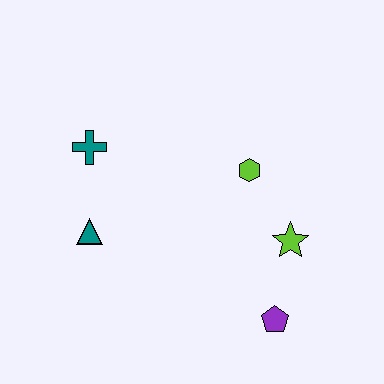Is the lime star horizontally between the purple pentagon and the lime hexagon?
No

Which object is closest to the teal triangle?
The teal cross is closest to the teal triangle.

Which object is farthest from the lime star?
The teal cross is farthest from the lime star.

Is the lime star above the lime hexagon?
No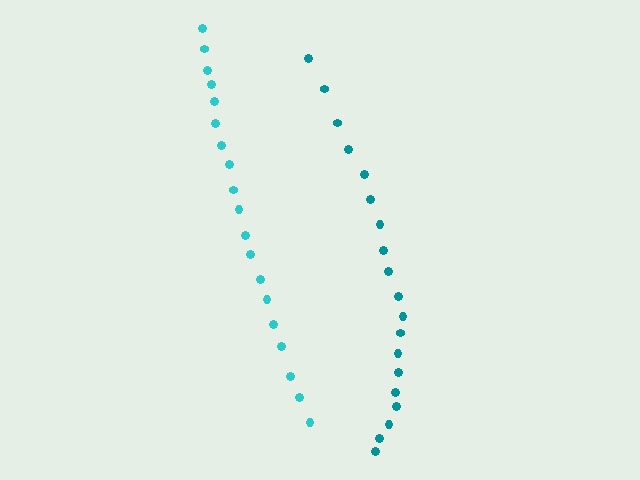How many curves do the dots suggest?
There are 2 distinct paths.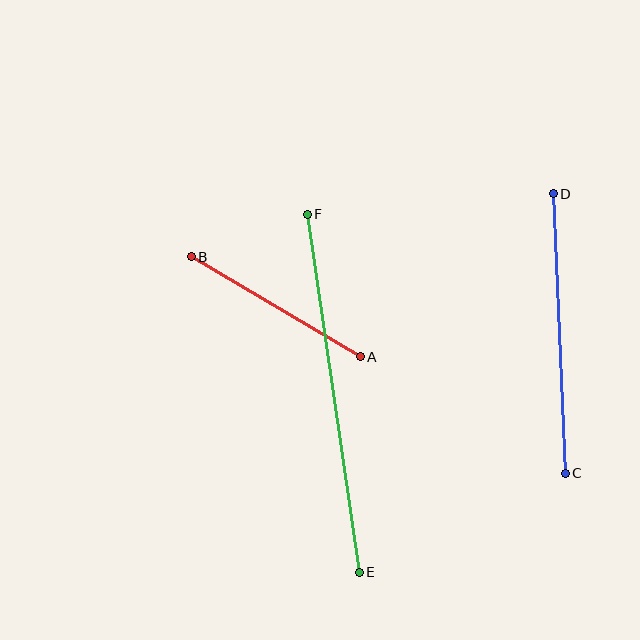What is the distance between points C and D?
The distance is approximately 280 pixels.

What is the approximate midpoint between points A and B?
The midpoint is at approximately (276, 307) pixels.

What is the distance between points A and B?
The distance is approximately 196 pixels.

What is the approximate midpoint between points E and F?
The midpoint is at approximately (333, 393) pixels.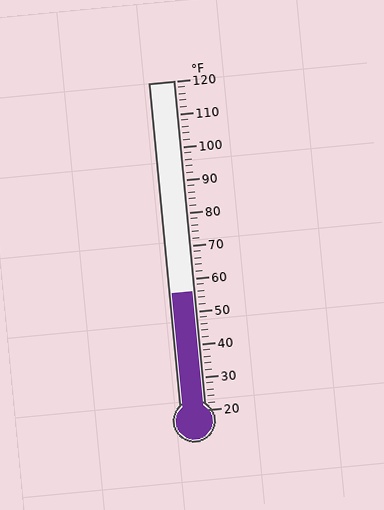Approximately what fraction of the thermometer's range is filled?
The thermometer is filled to approximately 35% of its range.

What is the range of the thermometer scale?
The thermometer scale ranges from 20°F to 120°F.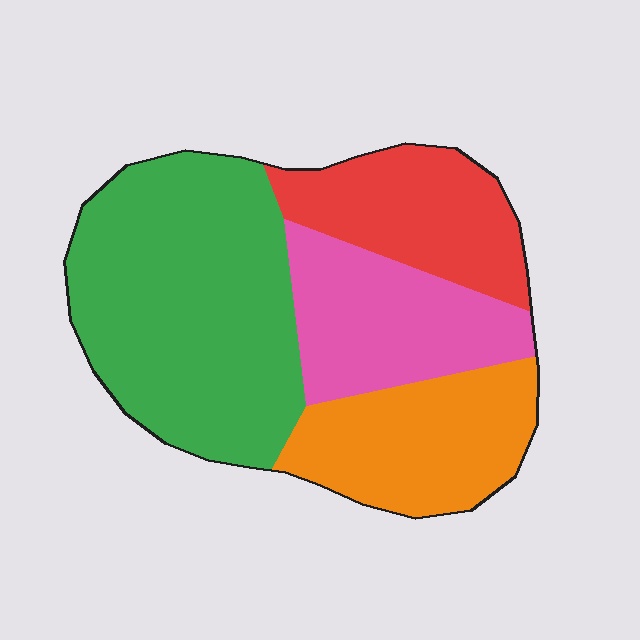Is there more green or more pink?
Green.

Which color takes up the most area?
Green, at roughly 40%.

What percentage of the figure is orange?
Orange covers 20% of the figure.